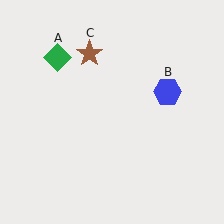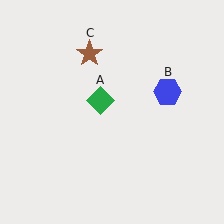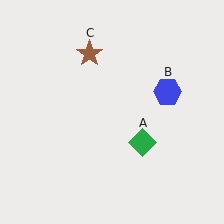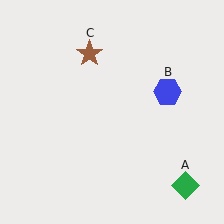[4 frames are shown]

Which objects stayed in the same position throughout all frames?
Blue hexagon (object B) and brown star (object C) remained stationary.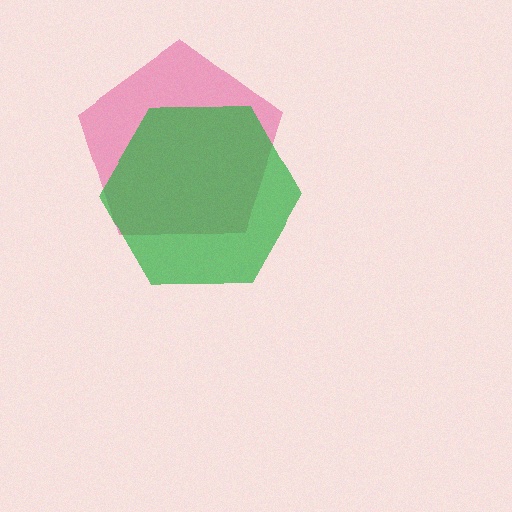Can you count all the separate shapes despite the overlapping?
Yes, there are 2 separate shapes.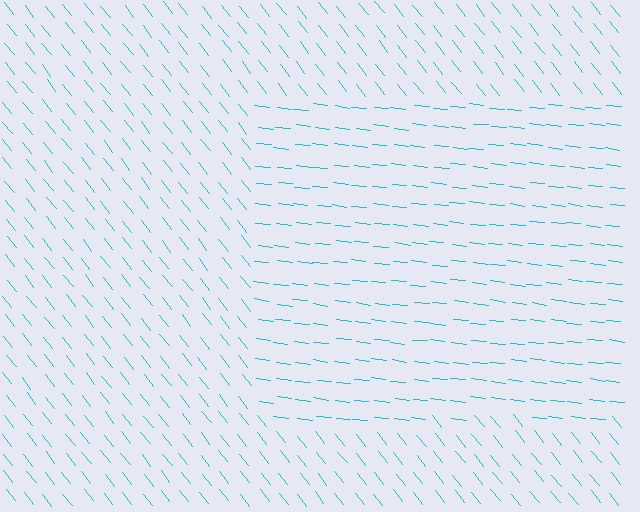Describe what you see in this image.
The image is filled with small cyan line segments. A rectangle region in the image has lines oriented differently from the surrounding lines, creating a visible texture boundary.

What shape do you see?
I see a rectangle.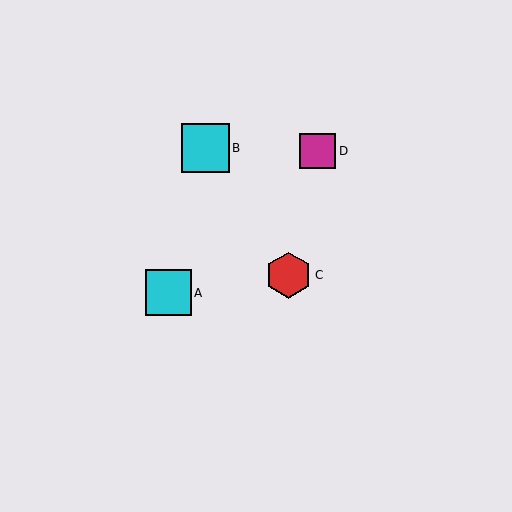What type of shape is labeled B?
Shape B is a cyan square.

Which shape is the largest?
The cyan square (labeled B) is the largest.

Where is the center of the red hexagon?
The center of the red hexagon is at (289, 275).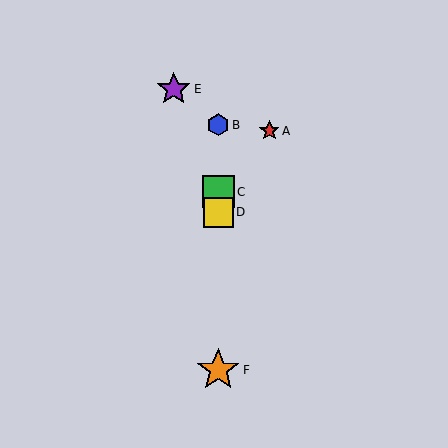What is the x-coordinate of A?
Object A is at x≈269.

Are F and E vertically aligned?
No, F is at x≈218 and E is at x≈174.